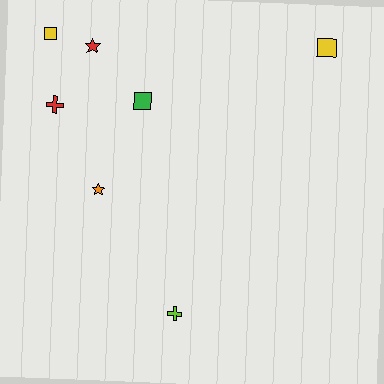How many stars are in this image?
There are 2 stars.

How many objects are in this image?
There are 7 objects.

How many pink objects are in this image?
There are no pink objects.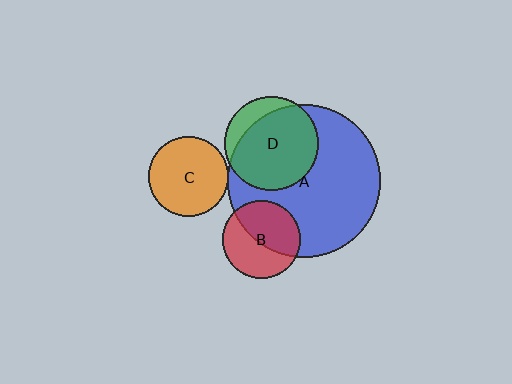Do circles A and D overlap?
Yes.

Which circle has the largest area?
Circle A (blue).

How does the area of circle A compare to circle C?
Approximately 3.6 times.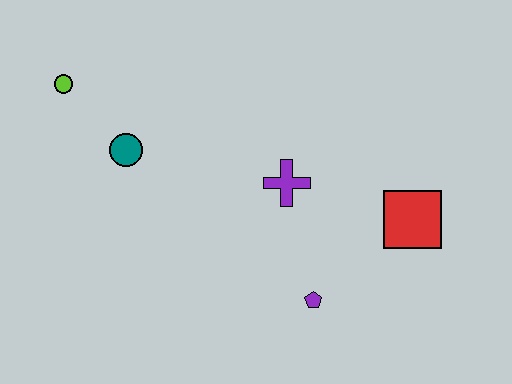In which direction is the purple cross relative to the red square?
The purple cross is to the left of the red square.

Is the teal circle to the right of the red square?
No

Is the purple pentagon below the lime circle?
Yes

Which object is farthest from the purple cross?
The lime circle is farthest from the purple cross.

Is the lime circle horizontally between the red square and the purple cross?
No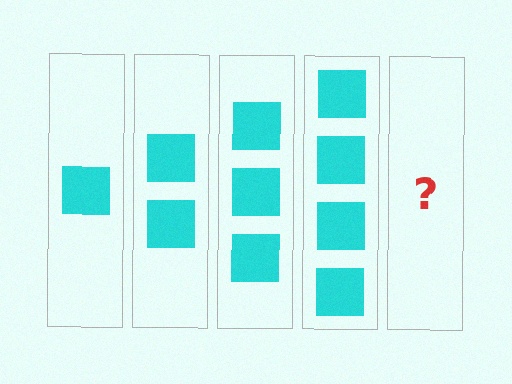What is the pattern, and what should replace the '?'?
The pattern is that each step adds one more square. The '?' should be 5 squares.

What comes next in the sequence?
The next element should be 5 squares.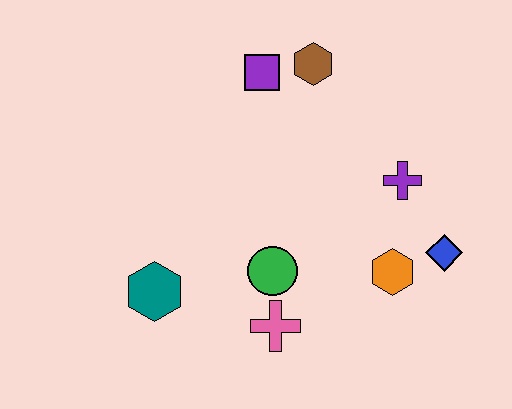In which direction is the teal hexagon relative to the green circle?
The teal hexagon is to the left of the green circle.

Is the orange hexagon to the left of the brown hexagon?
No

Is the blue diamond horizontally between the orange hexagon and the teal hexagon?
No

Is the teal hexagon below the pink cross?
No